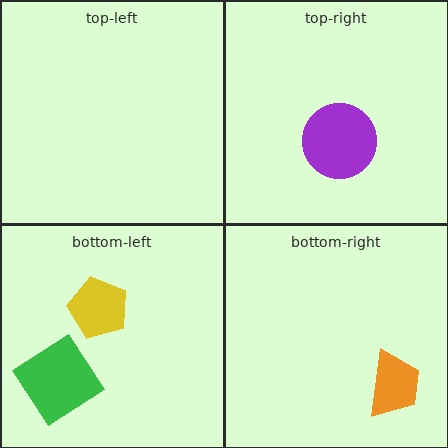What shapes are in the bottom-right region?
The orange trapezoid.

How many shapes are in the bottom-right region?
1.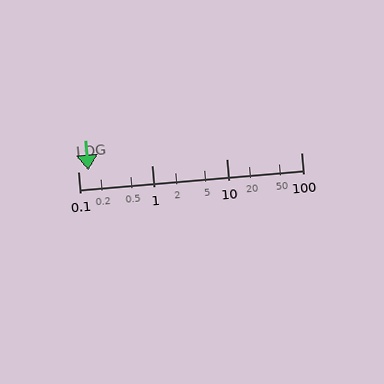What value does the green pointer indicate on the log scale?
The pointer indicates approximately 0.14.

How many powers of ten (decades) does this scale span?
The scale spans 3 decades, from 0.1 to 100.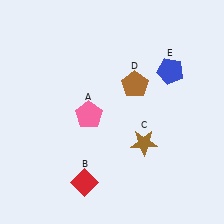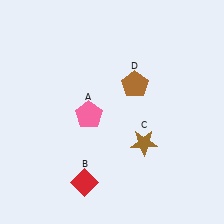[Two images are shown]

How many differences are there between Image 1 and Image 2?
There is 1 difference between the two images.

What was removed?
The blue pentagon (E) was removed in Image 2.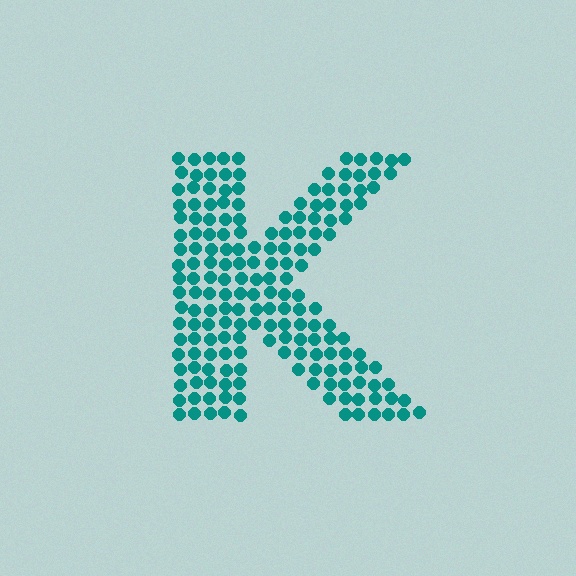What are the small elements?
The small elements are circles.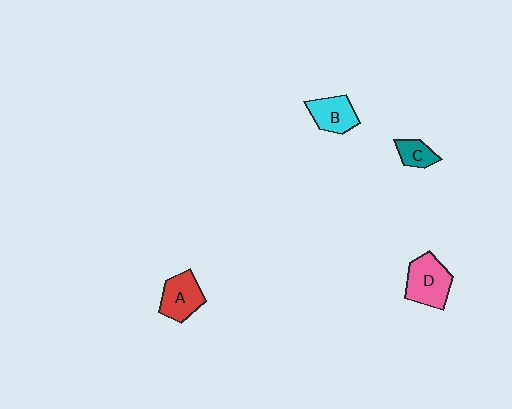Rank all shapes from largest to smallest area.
From largest to smallest: D (pink), A (red), B (cyan), C (teal).